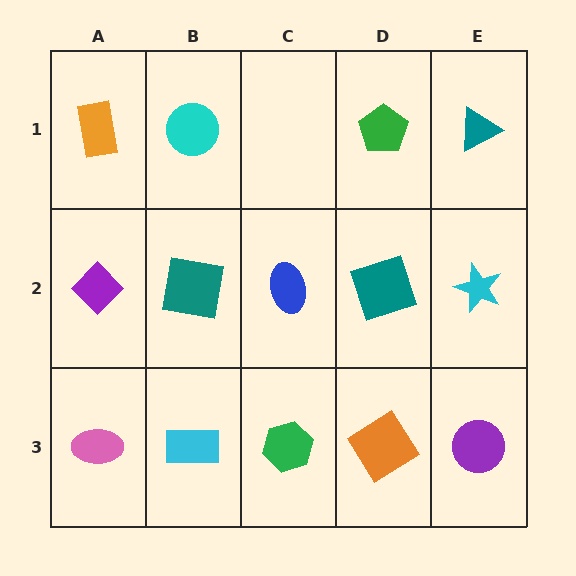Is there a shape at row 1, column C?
No, that cell is empty.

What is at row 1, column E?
A teal triangle.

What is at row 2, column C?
A blue ellipse.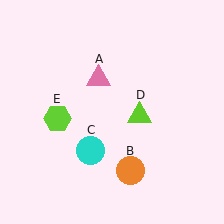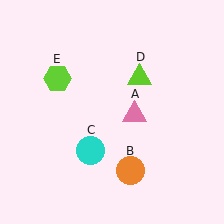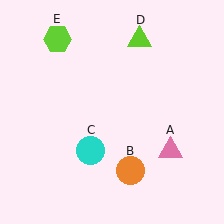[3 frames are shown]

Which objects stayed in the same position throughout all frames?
Orange circle (object B) and cyan circle (object C) remained stationary.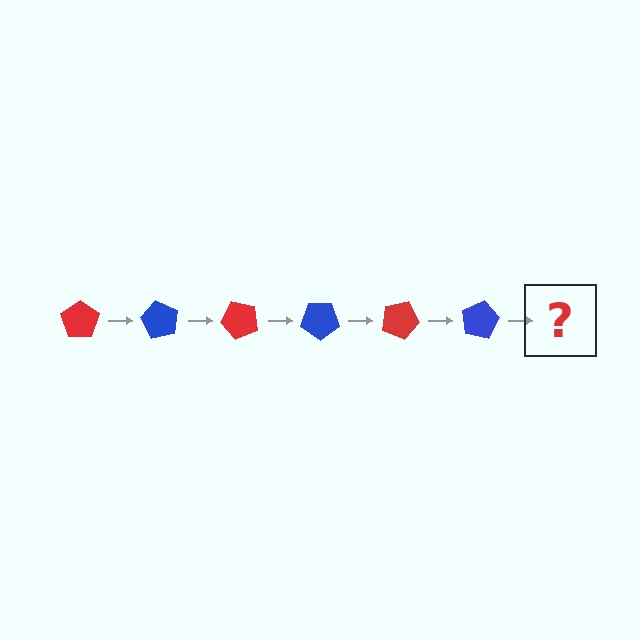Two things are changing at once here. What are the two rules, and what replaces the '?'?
The two rules are that it rotates 60 degrees each step and the color cycles through red and blue. The '?' should be a red pentagon, rotated 360 degrees from the start.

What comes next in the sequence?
The next element should be a red pentagon, rotated 360 degrees from the start.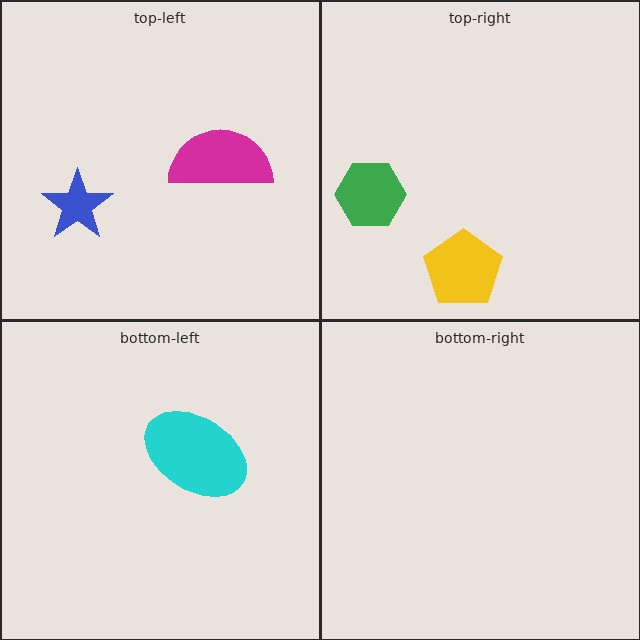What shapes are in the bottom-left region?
The cyan ellipse.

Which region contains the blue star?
The top-left region.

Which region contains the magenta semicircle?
The top-left region.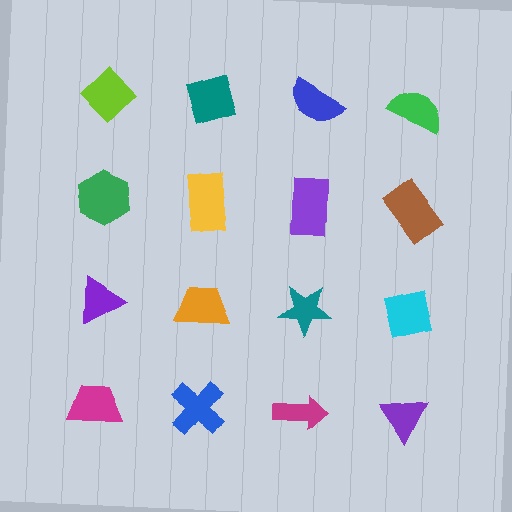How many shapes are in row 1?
4 shapes.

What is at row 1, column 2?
A teal diamond.